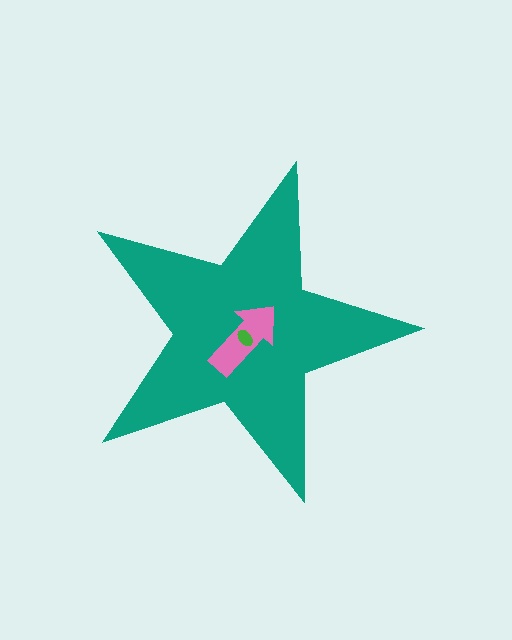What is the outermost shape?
The teal star.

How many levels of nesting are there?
3.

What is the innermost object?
The green ellipse.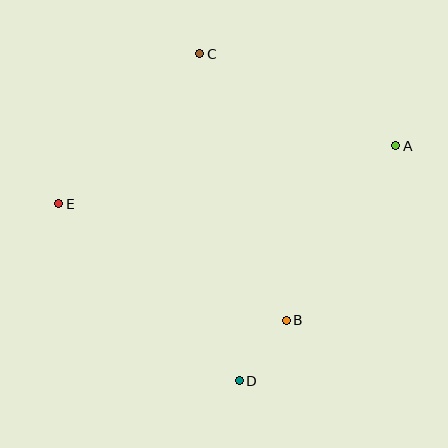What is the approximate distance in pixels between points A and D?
The distance between A and D is approximately 282 pixels.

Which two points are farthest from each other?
Points A and E are farthest from each other.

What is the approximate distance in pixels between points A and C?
The distance between A and C is approximately 216 pixels.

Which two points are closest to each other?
Points B and D are closest to each other.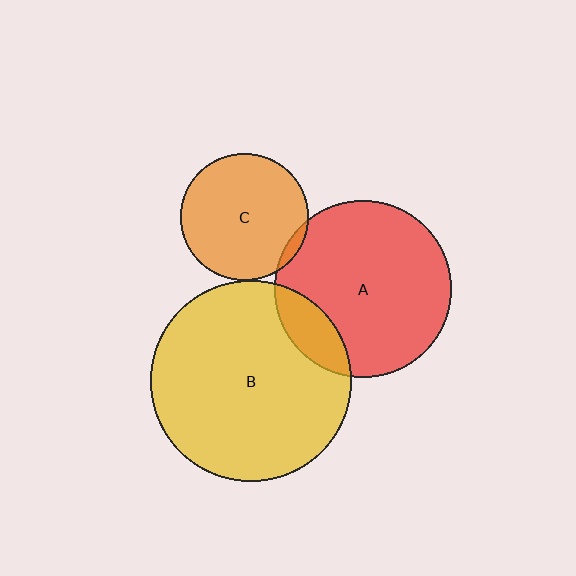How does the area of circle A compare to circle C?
Approximately 1.9 times.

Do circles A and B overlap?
Yes.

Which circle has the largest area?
Circle B (yellow).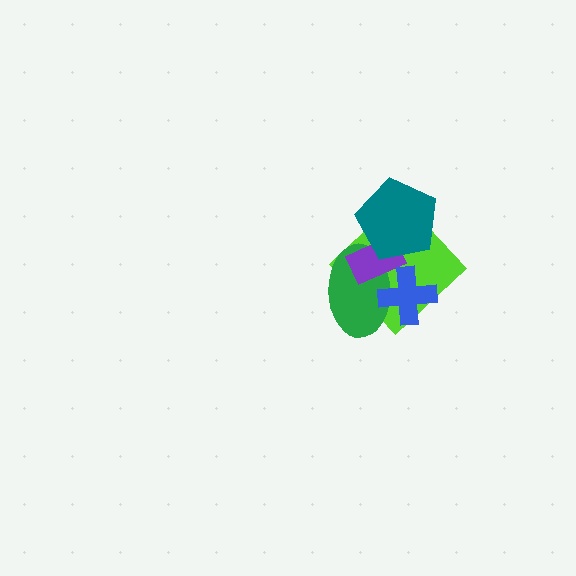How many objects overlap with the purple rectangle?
4 objects overlap with the purple rectangle.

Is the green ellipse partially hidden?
Yes, it is partially covered by another shape.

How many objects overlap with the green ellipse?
4 objects overlap with the green ellipse.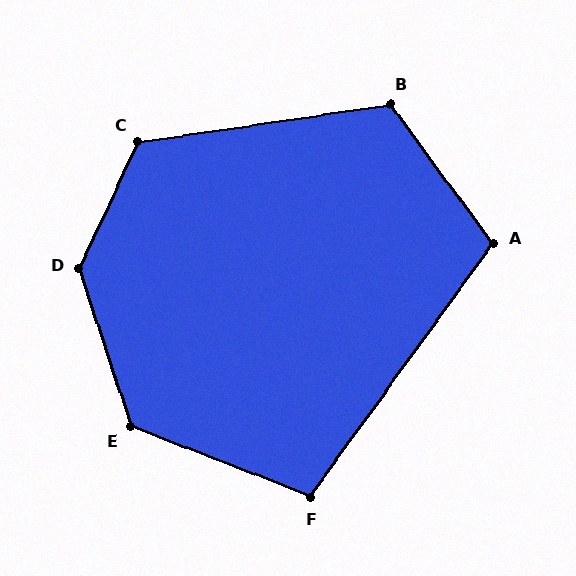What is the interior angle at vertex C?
Approximately 123 degrees (obtuse).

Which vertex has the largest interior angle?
D, at approximately 137 degrees.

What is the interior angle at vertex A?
Approximately 108 degrees (obtuse).